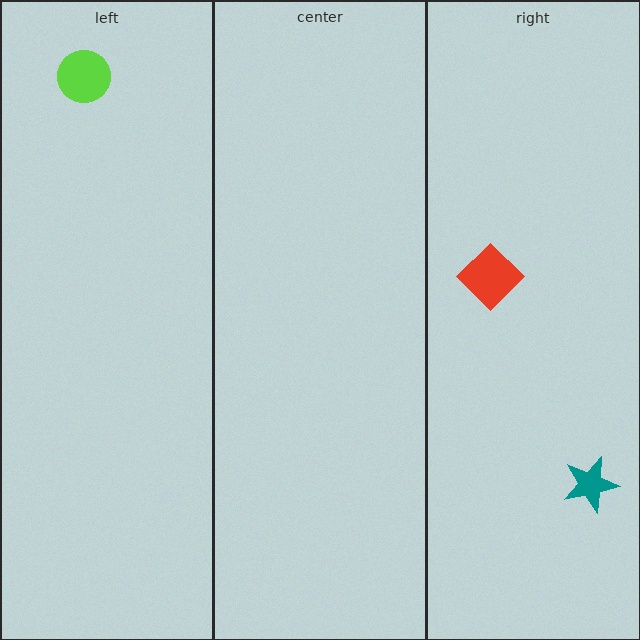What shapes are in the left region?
The lime circle.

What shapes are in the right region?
The teal star, the red diamond.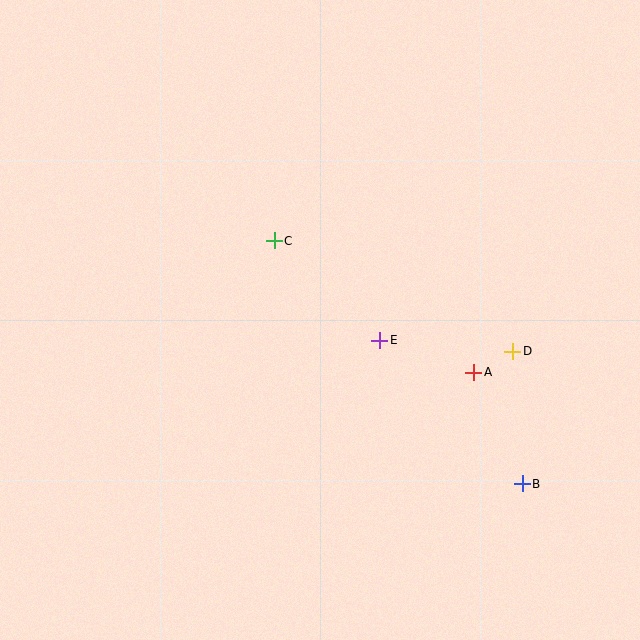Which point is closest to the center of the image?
Point E at (380, 340) is closest to the center.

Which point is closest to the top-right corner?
Point D is closest to the top-right corner.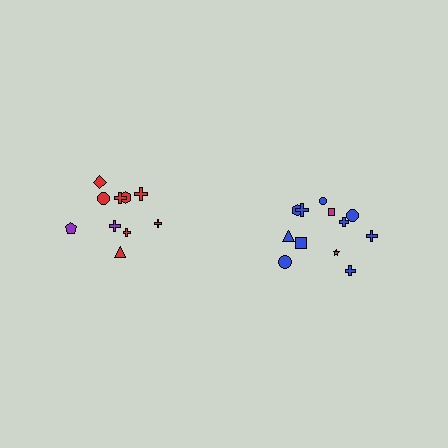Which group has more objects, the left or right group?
The right group.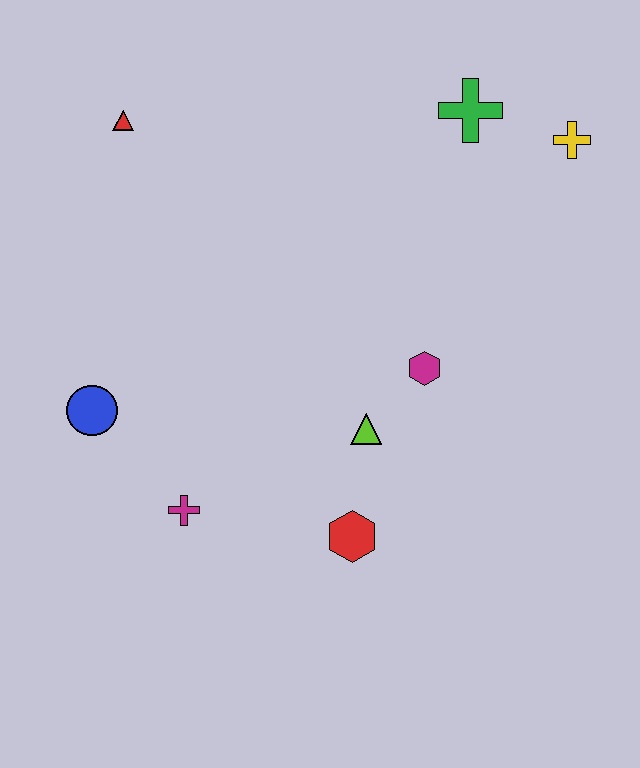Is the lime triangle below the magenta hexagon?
Yes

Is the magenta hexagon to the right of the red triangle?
Yes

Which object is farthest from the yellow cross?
The blue circle is farthest from the yellow cross.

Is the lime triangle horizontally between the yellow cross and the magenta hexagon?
No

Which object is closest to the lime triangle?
The magenta hexagon is closest to the lime triangle.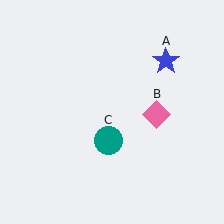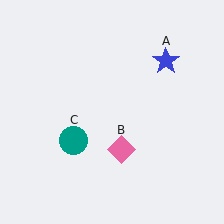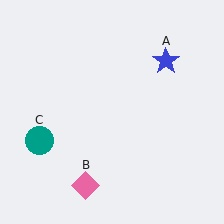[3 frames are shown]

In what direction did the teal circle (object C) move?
The teal circle (object C) moved left.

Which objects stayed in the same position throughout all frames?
Blue star (object A) remained stationary.